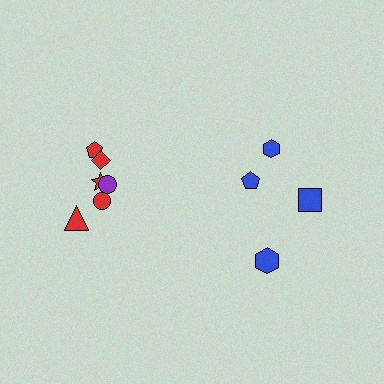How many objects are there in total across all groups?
There are 10 objects.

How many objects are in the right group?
There are 4 objects.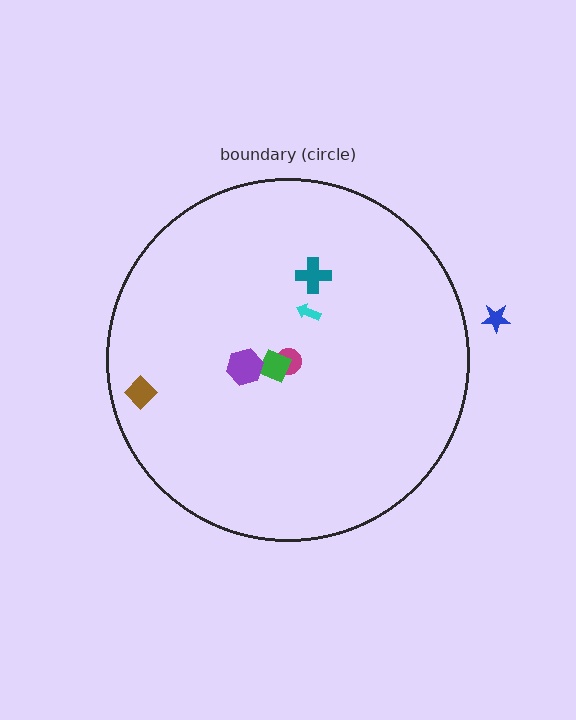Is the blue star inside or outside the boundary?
Outside.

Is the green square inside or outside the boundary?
Inside.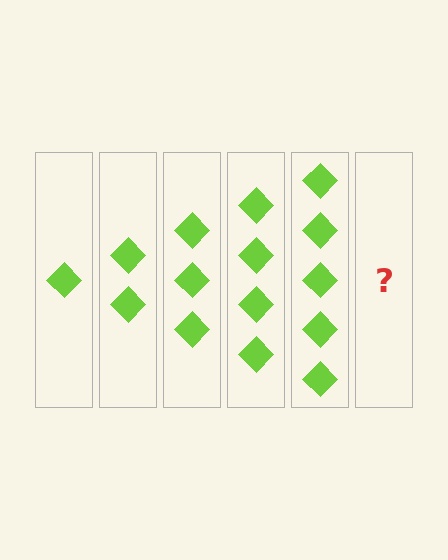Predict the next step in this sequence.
The next step is 6 diamonds.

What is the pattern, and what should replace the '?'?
The pattern is that each step adds one more diamond. The '?' should be 6 diamonds.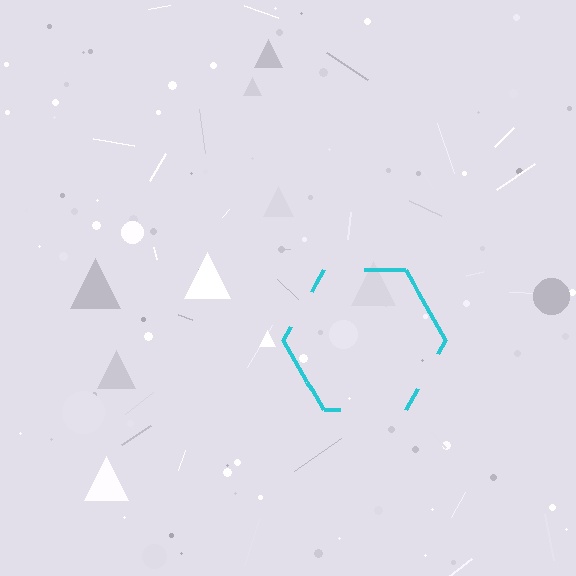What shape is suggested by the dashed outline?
The dashed outline suggests a hexagon.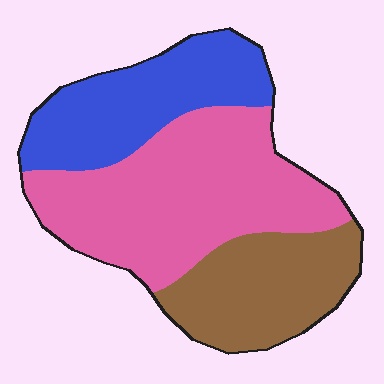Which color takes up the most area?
Pink, at roughly 45%.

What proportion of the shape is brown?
Brown takes up about one quarter (1/4) of the shape.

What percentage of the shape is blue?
Blue covers 27% of the shape.